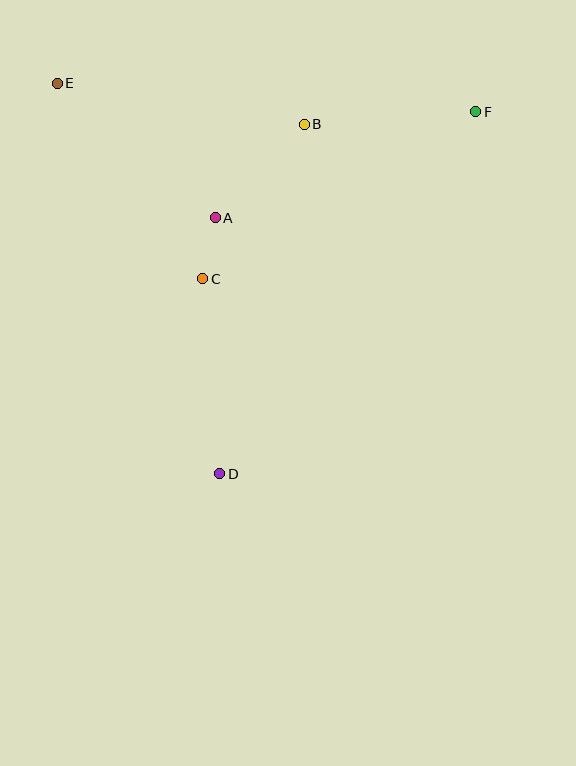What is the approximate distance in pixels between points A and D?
The distance between A and D is approximately 256 pixels.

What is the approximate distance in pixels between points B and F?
The distance between B and F is approximately 172 pixels.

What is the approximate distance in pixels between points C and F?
The distance between C and F is approximately 320 pixels.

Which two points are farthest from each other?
Points D and F are farthest from each other.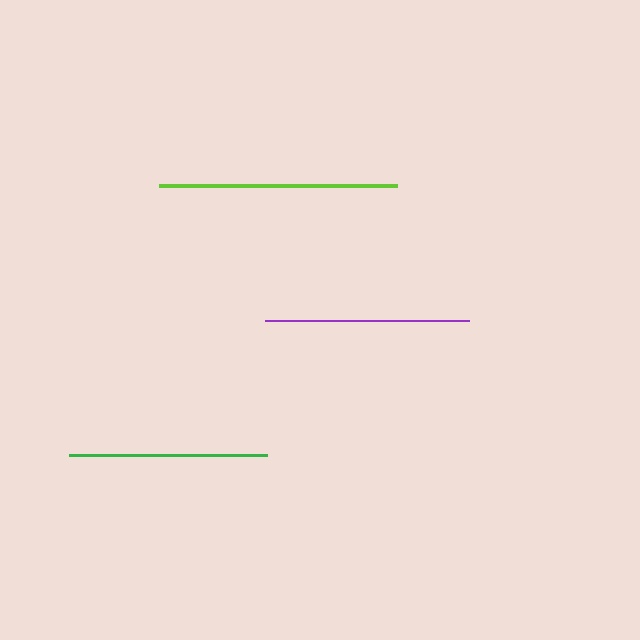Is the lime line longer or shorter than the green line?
The lime line is longer than the green line.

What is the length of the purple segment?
The purple segment is approximately 203 pixels long.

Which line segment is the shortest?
The green line is the shortest at approximately 198 pixels.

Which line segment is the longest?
The lime line is the longest at approximately 238 pixels.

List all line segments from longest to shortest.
From longest to shortest: lime, purple, green.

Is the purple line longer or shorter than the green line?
The purple line is longer than the green line.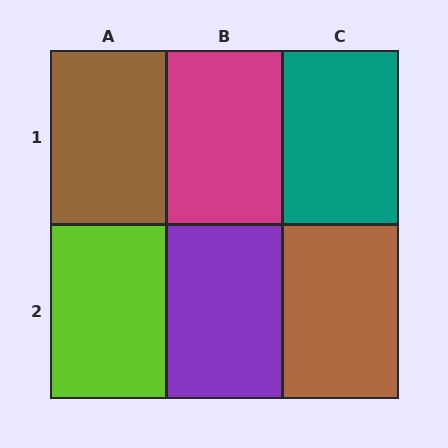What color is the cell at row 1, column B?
Magenta.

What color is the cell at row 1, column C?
Teal.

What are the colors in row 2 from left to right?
Lime, purple, brown.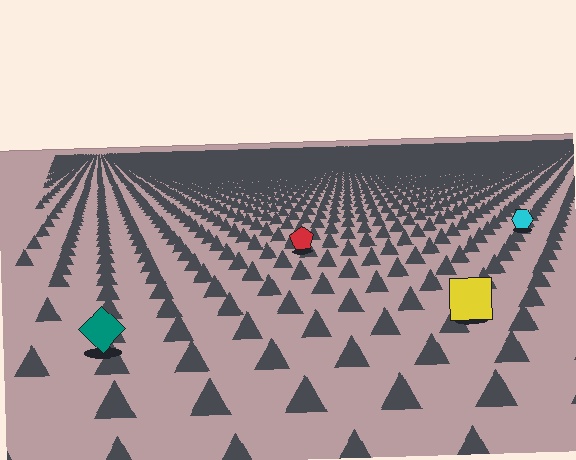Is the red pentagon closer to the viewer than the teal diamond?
No. The teal diamond is closer — you can tell from the texture gradient: the ground texture is coarser near it.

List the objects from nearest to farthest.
From nearest to farthest: the teal diamond, the yellow square, the red pentagon, the cyan hexagon.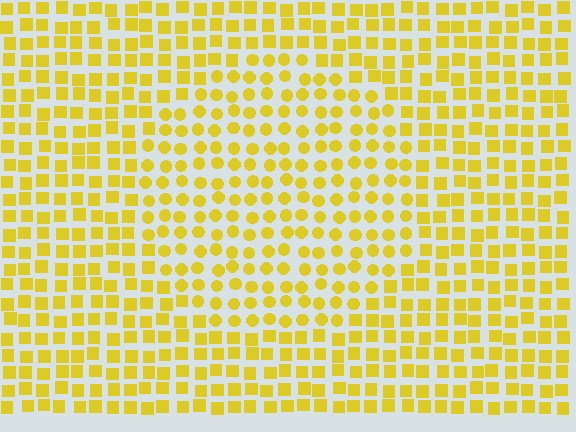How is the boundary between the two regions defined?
The boundary is defined by a change in element shape: circles inside vs. squares outside. All elements share the same color and spacing.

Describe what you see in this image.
The image is filled with small yellow elements arranged in a uniform grid. A circle-shaped region contains circles, while the surrounding area contains squares. The boundary is defined purely by the change in element shape.